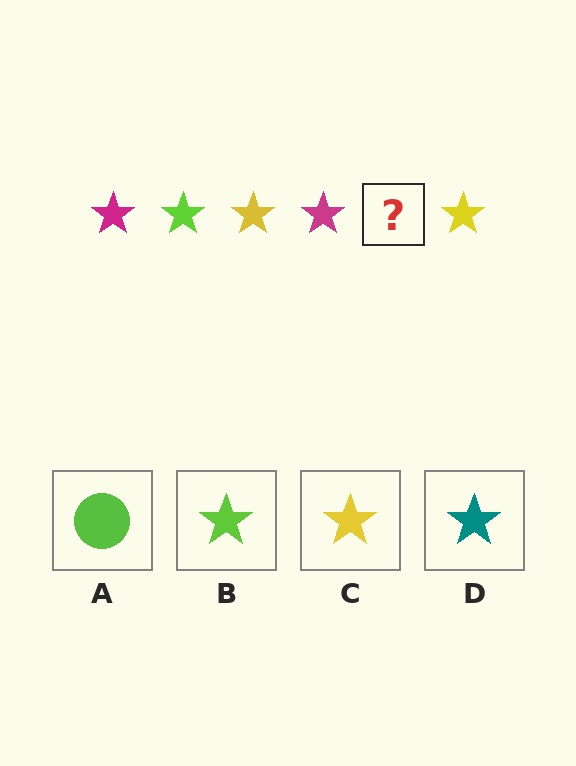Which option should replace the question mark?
Option B.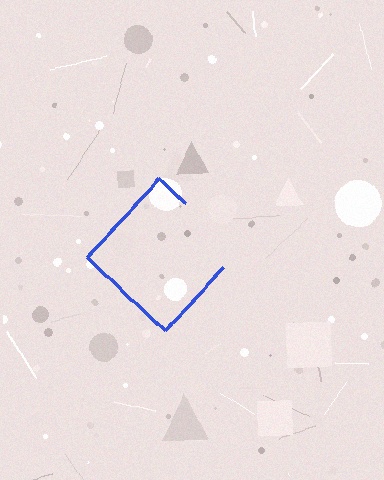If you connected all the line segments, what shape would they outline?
They would outline a diamond.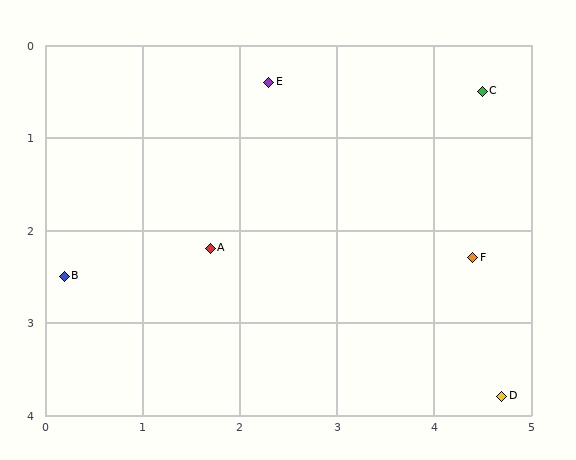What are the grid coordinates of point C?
Point C is at approximately (4.5, 0.5).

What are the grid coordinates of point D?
Point D is at approximately (4.7, 3.8).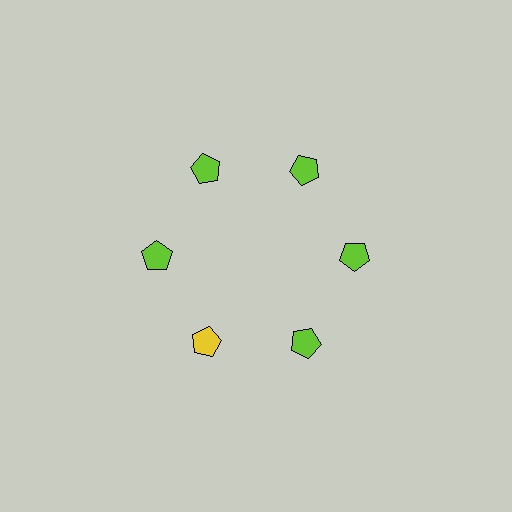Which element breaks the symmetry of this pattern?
The yellow pentagon at roughly the 7 o'clock position breaks the symmetry. All other shapes are lime pentagons.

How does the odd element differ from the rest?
It has a different color: yellow instead of lime.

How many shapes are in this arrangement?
There are 6 shapes arranged in a ring pattern.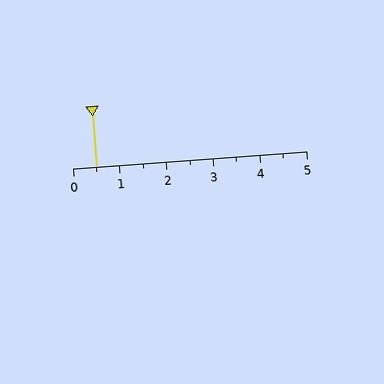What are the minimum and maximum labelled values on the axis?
The axis runs from 0 to 5.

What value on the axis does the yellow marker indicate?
The marker indicates approximately 0.5.